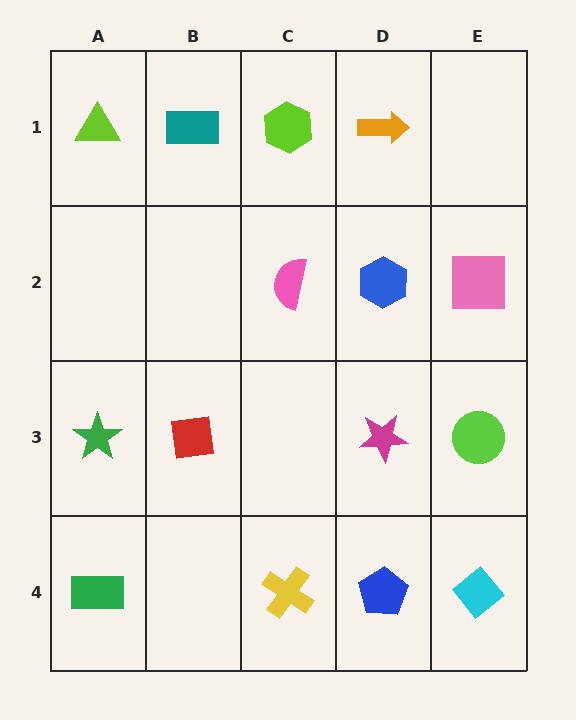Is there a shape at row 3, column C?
No, that cell is empty.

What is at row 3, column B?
A red square.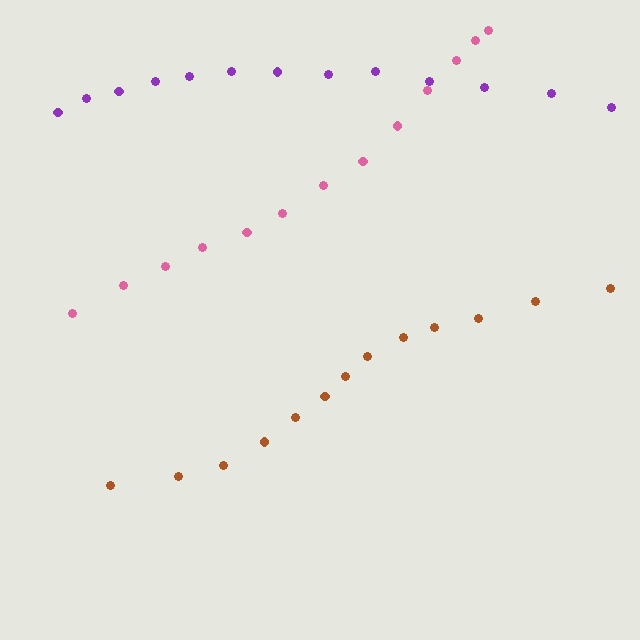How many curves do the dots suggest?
There are 3 distinct paths.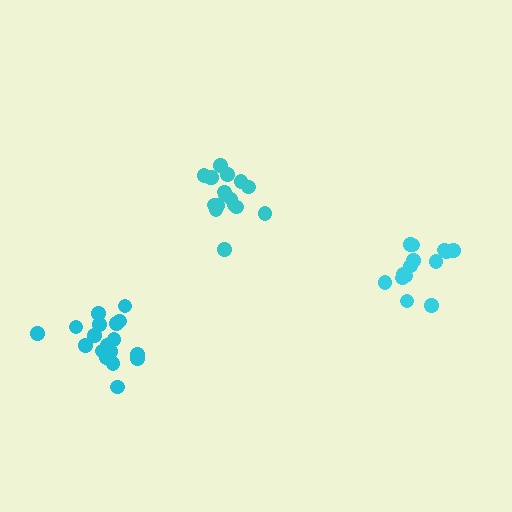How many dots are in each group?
Group 1: 14 dots, Group 2: 19 dots, Group 3: 17 dots (50 total).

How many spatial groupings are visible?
There are 3 spatial groupings.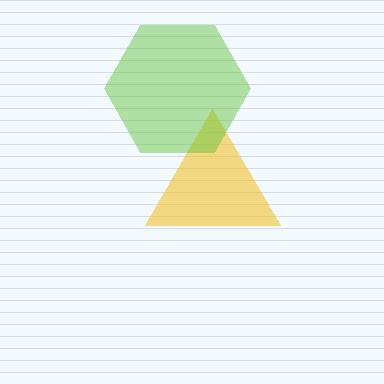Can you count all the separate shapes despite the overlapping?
Yes, there are 2 separate shapes.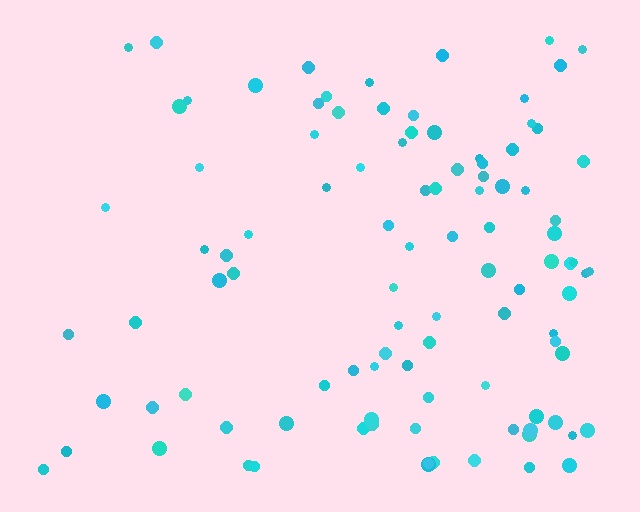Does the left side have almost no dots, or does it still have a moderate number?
Still a moderate number, just noticeably fewer than the right.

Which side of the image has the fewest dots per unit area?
The left.